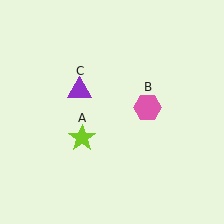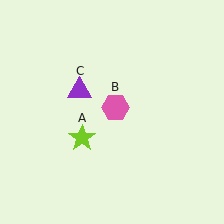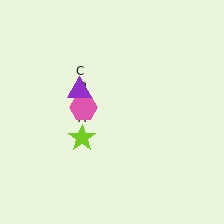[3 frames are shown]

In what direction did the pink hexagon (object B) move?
The pink hexagon (object B) moved left.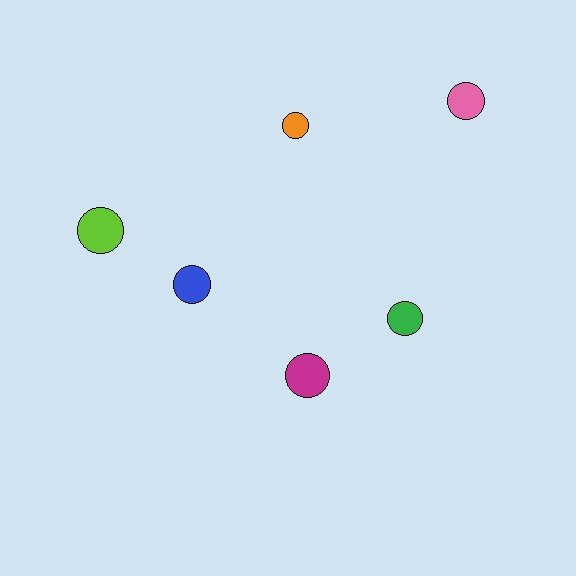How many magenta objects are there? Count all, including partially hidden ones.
There is 1 magenta object.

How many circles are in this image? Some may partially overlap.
There are 6 circles.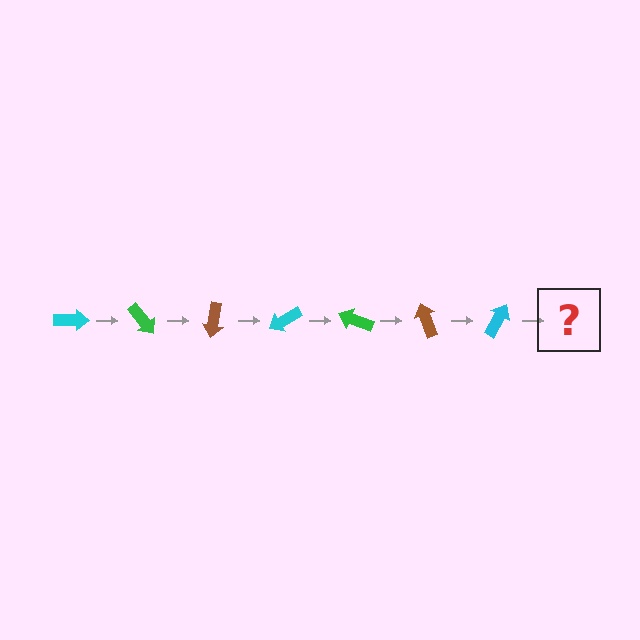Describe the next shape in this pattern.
It should be a green arrow, rotated 350 degrees from the start.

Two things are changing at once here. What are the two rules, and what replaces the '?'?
The two rules are that it rotates 50 degrees each step and the color cycles through cyan, green, and brown. The '?' should be a green arrow, rotated 350 degrees from the start.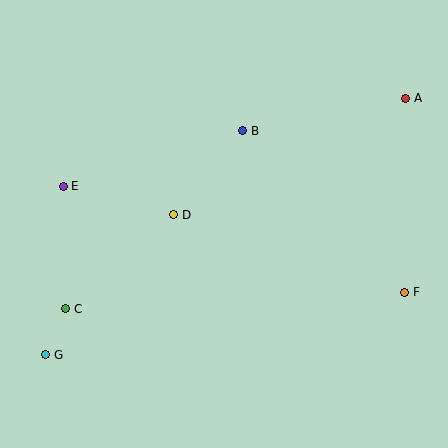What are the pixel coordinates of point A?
Point A is at (406, 98).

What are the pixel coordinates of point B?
Point B is at (243, 131).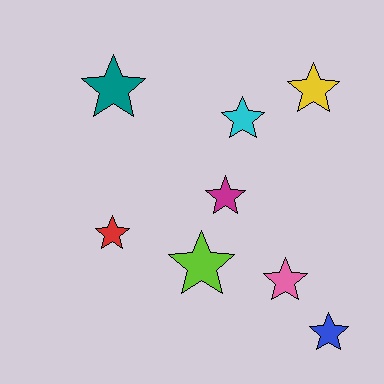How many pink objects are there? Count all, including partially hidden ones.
There is 1 pink object.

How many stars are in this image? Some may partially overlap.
There are 8 stars.